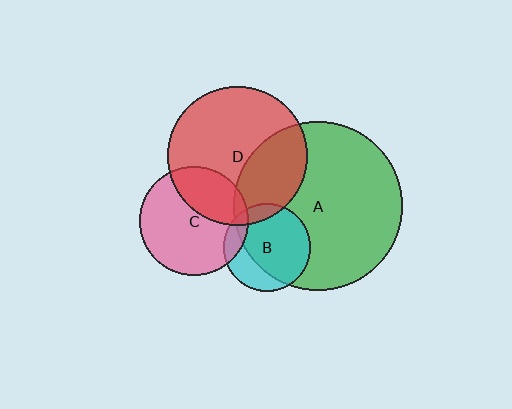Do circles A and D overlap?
Yes.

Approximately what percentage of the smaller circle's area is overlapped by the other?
Approximately 35%.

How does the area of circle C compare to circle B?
Approximately 1.6 times.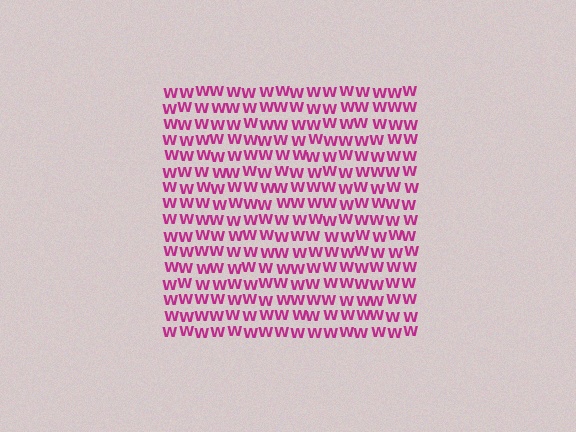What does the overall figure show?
The overall figure shows a square.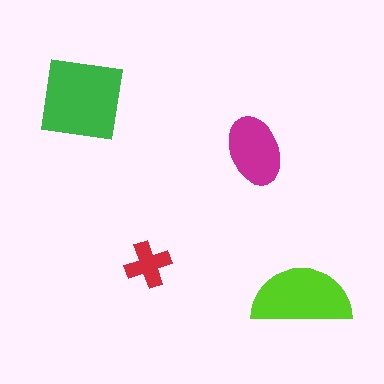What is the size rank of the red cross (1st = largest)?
4th.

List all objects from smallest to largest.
The red cross, the magenta ellipse, the lime semicircle, the green square.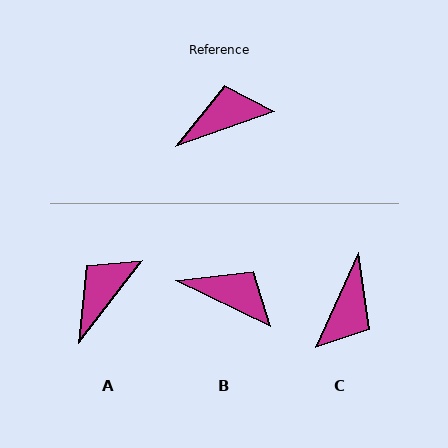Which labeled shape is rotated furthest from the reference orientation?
C, about 134 degrees away.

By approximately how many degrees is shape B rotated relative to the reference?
Approximately 45 degrees clockwise.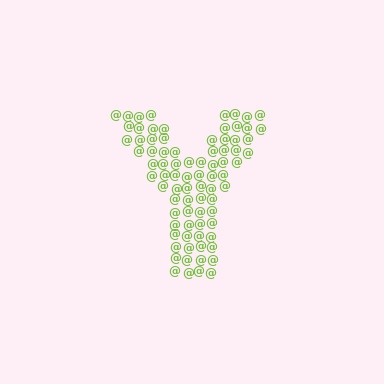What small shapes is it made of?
It is made of small at signs.